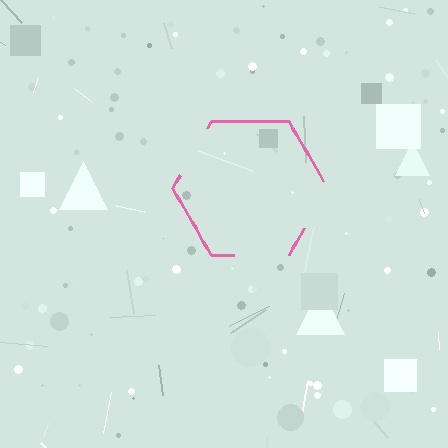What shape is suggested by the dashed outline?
The dashed outline suggests a hexagon.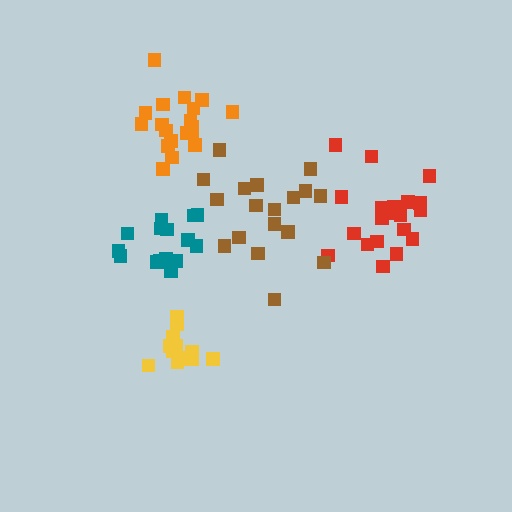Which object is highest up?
The orange cluster is topmost.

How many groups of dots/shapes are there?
There are 5 groups.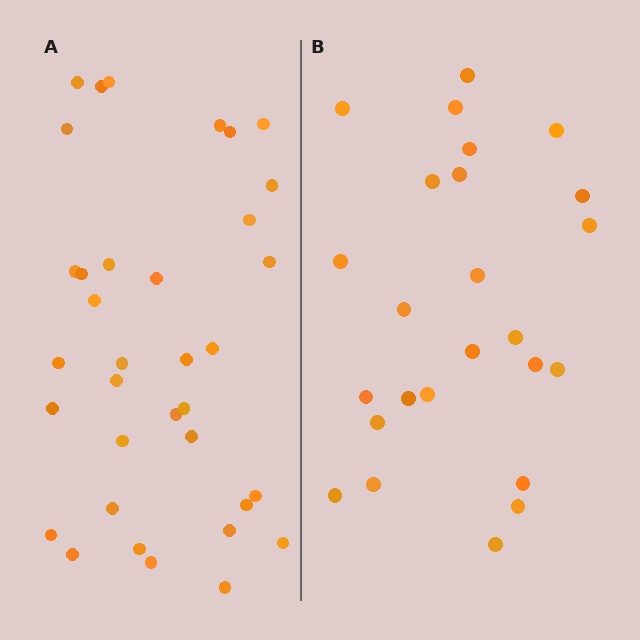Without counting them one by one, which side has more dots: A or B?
Region A (the left region) has more dots.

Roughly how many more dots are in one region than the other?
Region A has roughly 10 or so more dots than region B.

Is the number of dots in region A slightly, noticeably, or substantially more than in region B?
Region A has noticeably more, but not dramatically so. The ratio is roughly 1.4 to 1.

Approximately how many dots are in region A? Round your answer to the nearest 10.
About 40 dots. (The exact count is 35, which rounds to 40.)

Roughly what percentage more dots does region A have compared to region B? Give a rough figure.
About 40% more.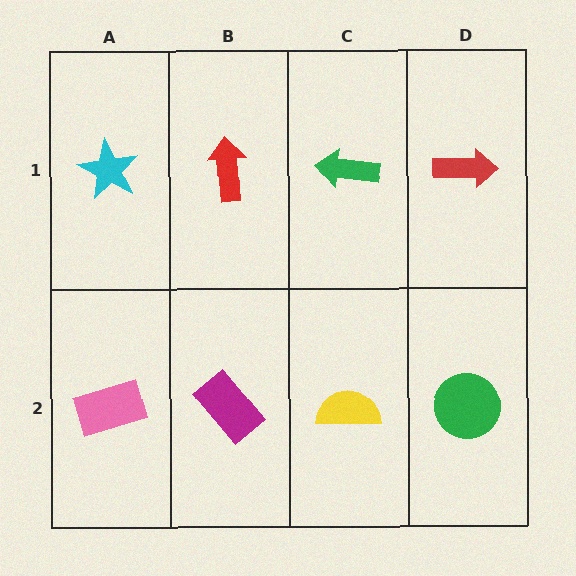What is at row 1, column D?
A red arrow.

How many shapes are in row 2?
4 shapes.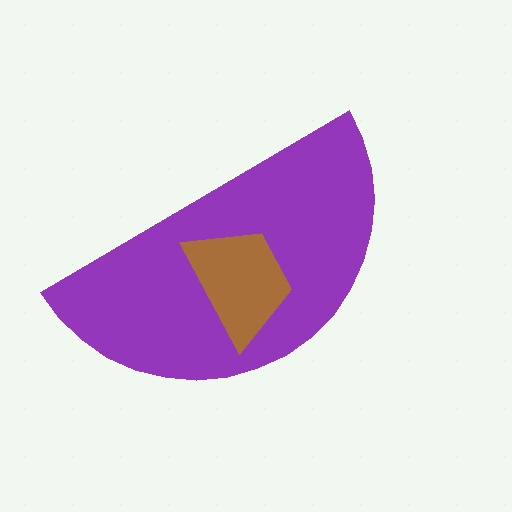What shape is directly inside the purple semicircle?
The brown trapezoid.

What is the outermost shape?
The purple semicircle.